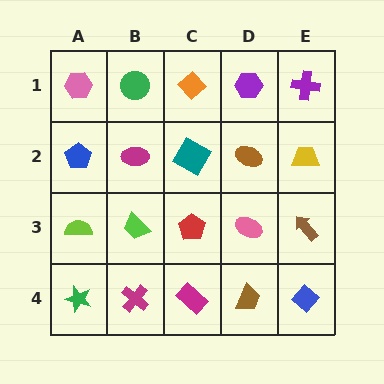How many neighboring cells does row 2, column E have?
3.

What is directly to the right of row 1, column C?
A purple hexagon.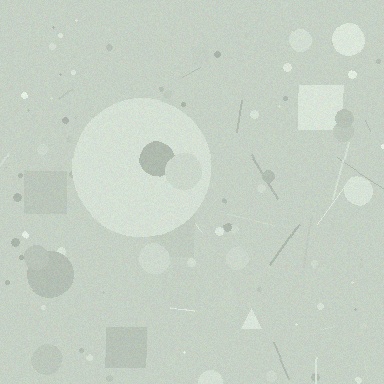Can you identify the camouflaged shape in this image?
The camouflaged shape is a circle.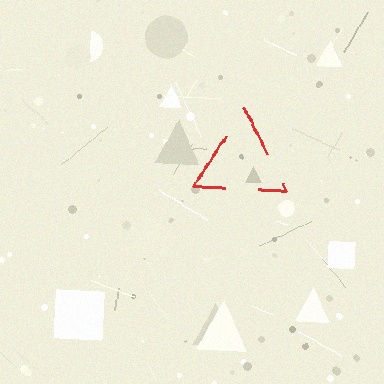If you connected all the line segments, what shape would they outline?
They would outline a triangle.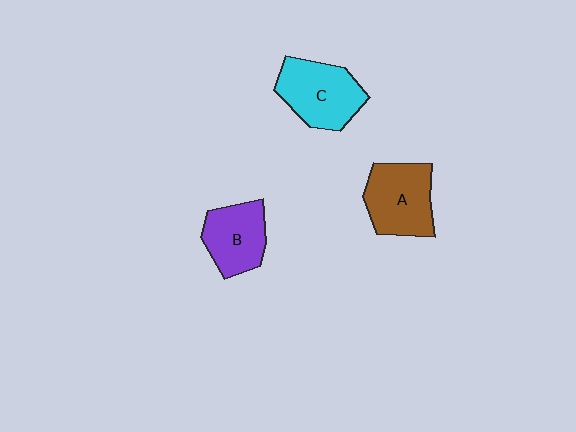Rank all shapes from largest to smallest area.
From largest to smallest: C (cyan), A (brown), B (purple).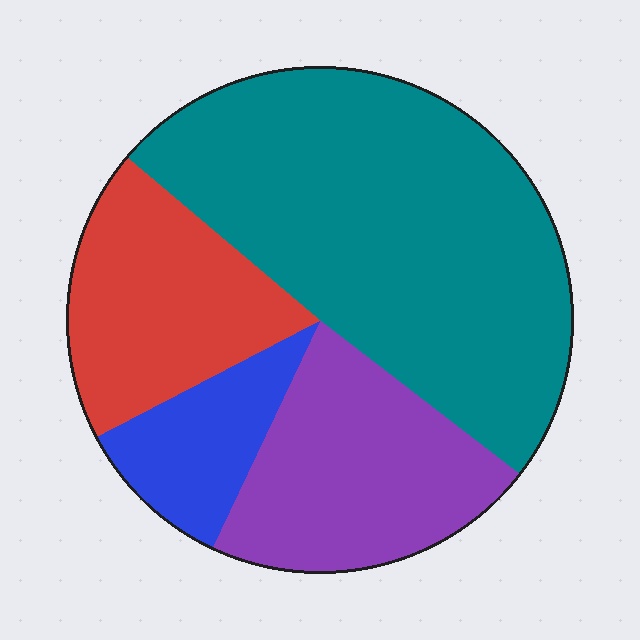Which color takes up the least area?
Blue, at roughly 10%.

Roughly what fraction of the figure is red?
Red covers roughly 20% of the figure.